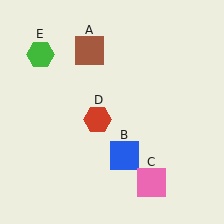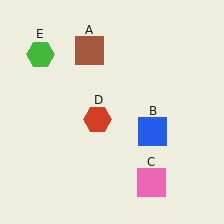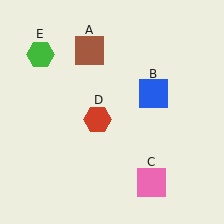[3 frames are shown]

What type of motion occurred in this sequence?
The blue square (object B) rotated counterclockwise around the center of the scene.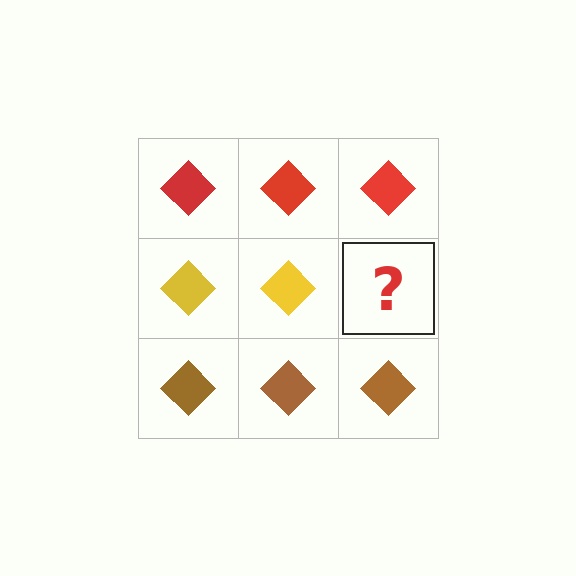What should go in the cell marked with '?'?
The missing cell should contain a yellow diamond.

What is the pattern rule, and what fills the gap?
The rule is that each row has a consistent color. The gap should be filled with a yellow diamond.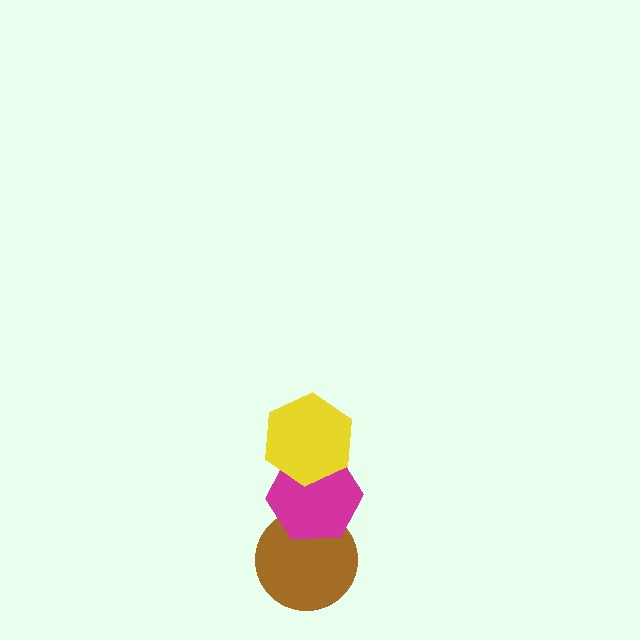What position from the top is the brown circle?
The brown circle is 3rd from the top.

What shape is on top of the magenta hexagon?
The yellow hexagon is on top of the magenta hexagon.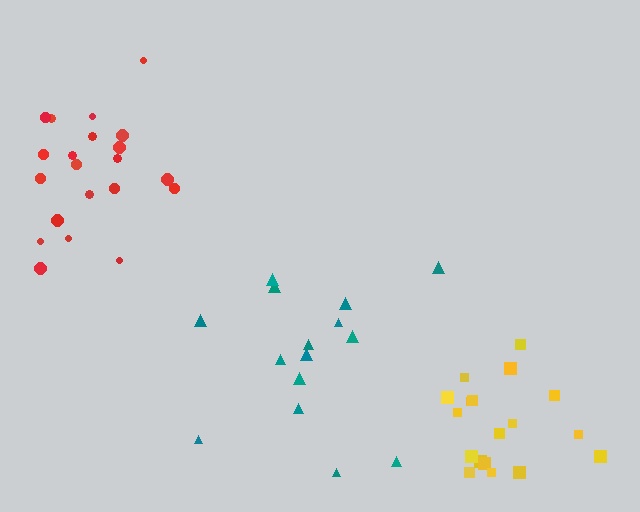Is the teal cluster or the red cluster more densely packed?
Red.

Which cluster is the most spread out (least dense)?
Teal.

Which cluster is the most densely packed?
Yellow.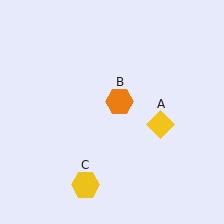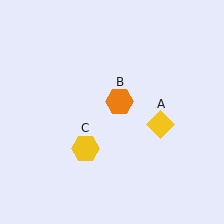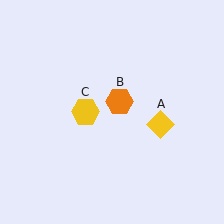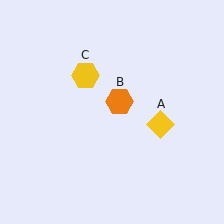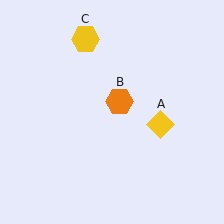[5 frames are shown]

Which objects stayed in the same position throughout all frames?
Yellow diamond (object A) and orange hexagon (object B) remained stationary.